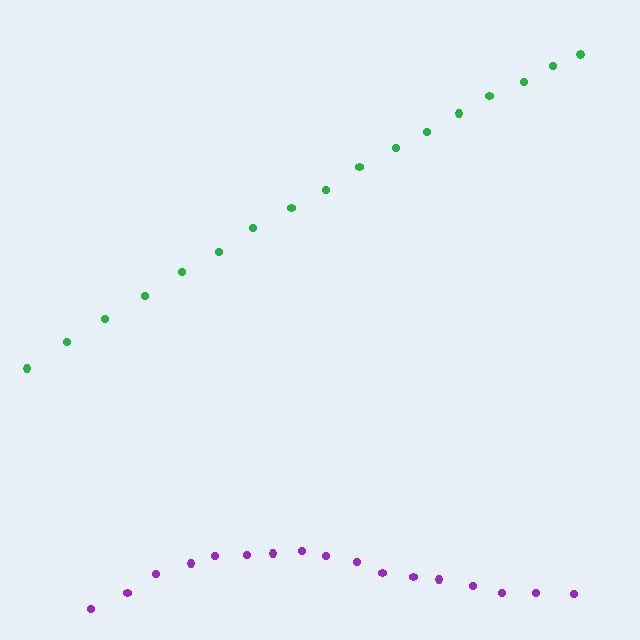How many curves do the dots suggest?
There are 2 distinct paths.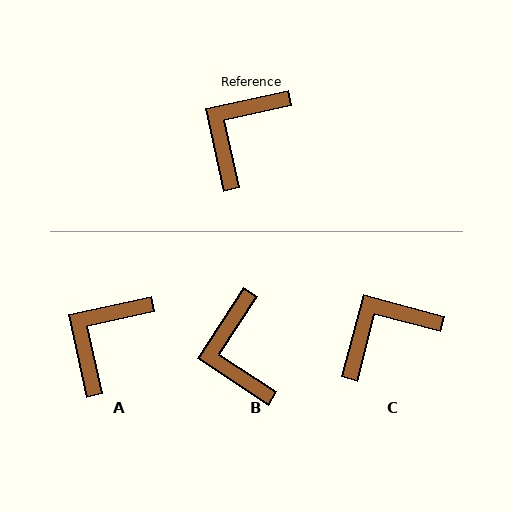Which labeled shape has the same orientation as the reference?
A.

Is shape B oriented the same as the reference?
No, it is off by about 44 degrees.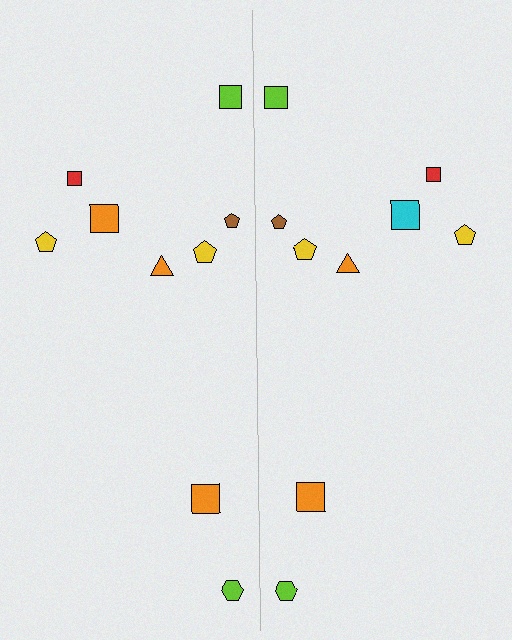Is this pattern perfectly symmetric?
No, the pattern is not perfectly symmetric. The cyan square on the right side breaks the symmetry — its mirror counterpart is orange.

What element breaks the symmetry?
The cyan square on the right side breaks the symmetry — its mirror counterpart is orange.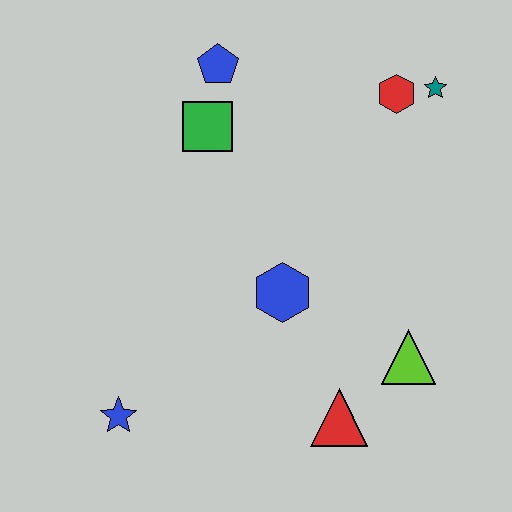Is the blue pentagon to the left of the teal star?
Yes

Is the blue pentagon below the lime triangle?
No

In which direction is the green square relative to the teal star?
The green square is to the left of the teal star.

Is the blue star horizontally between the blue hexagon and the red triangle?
No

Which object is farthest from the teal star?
The blue star is farthest from the teal star.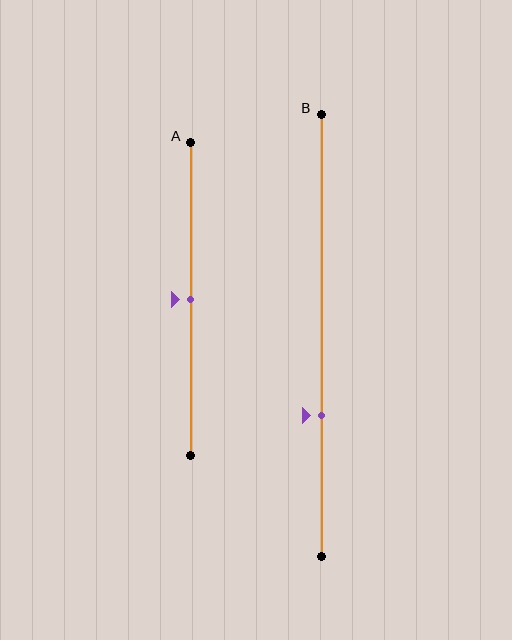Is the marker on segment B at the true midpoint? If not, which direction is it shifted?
No, the marker on segment B is shifted downward by about 18% of the segment length.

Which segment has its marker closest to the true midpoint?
Segment A has its marker closest to the true midpoint.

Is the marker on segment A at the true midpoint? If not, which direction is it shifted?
Yes, the marker on segment A is at the true midpoint.